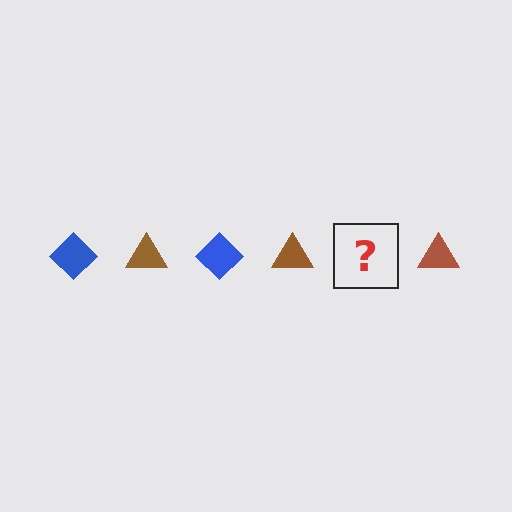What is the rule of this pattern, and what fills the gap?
The rule is that the pattern alternates between blue diamond and brown triangle. The gap should be filled with a blue diamond.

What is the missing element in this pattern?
The missing element is a blue diamond.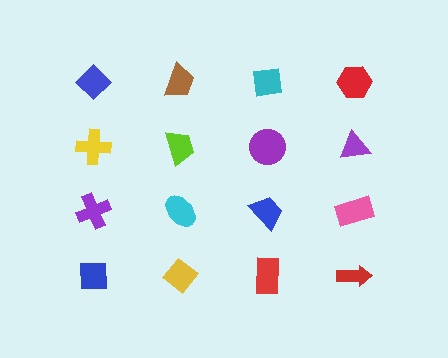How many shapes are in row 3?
4 shapes.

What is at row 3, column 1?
A purple cross.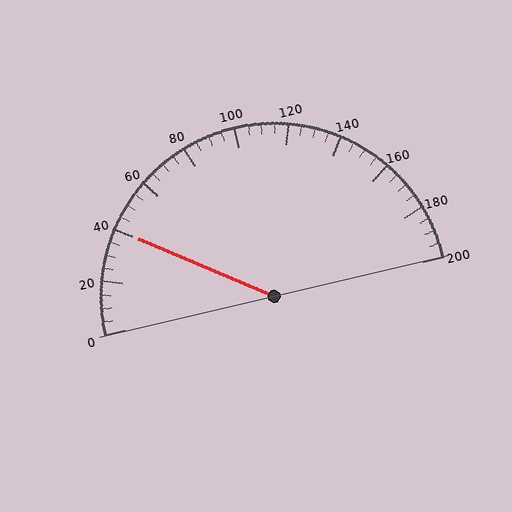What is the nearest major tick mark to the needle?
The nearest major tick mark is 40.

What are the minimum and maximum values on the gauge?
The gauge ranges from 0 to 200.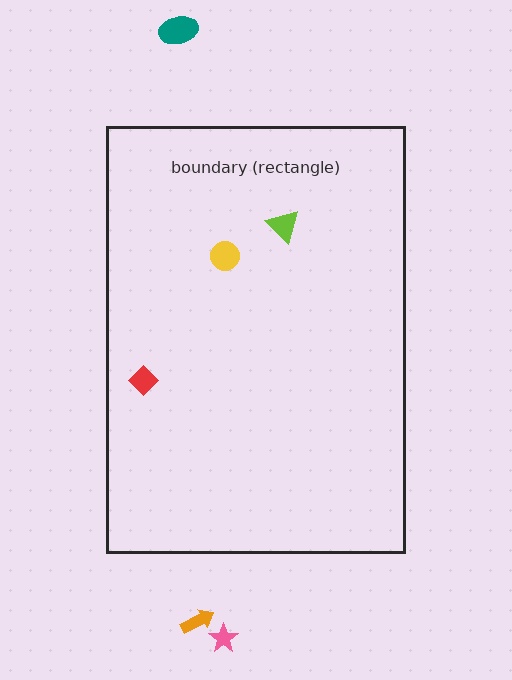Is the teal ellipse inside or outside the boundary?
Outside.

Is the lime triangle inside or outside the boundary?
Inside.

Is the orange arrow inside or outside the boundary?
Outside.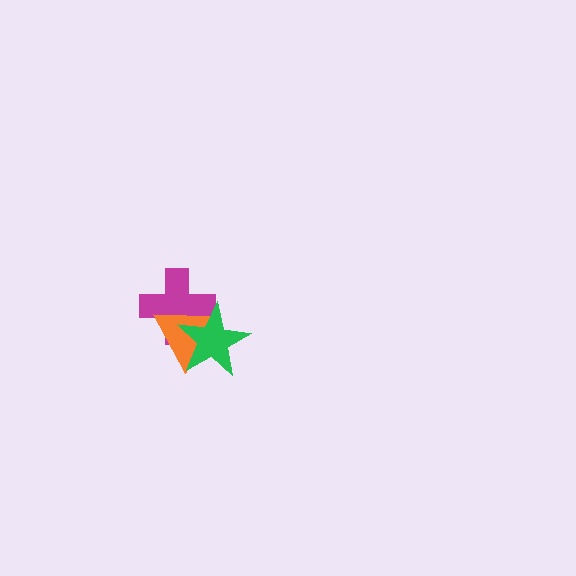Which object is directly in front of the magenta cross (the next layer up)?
The orange triangle is directly in front of the magenta cross.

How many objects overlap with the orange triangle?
2 objects overlap with the orange triangle.